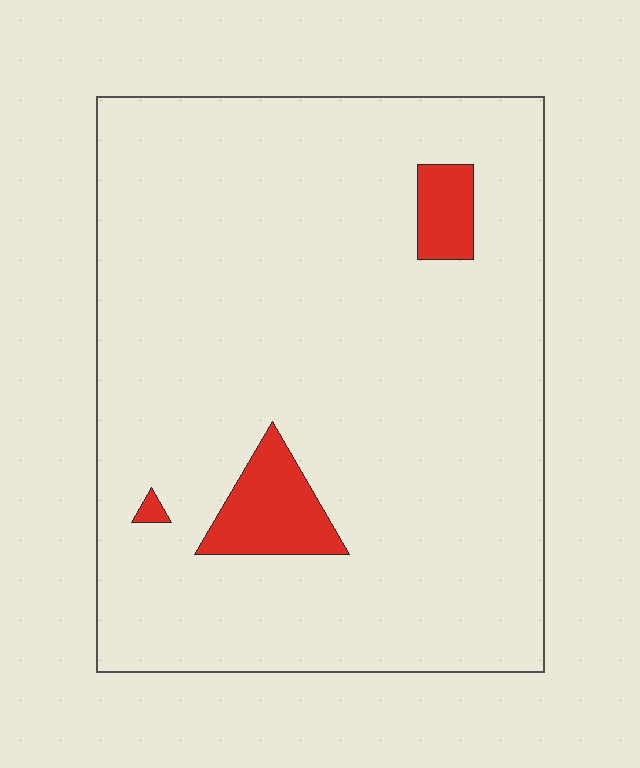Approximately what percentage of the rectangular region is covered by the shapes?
Approximately 5%.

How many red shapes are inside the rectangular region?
3.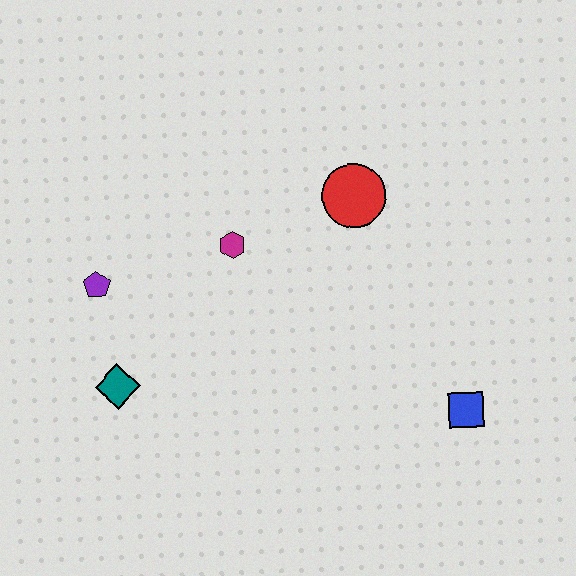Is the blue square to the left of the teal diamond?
No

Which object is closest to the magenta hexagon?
The red circle is closest to the magenta hexagon.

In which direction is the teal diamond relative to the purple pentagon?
The teal diamond is below the purple pentagon.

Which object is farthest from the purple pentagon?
The blue square is farthest from the purple pentagon.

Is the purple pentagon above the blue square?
Yes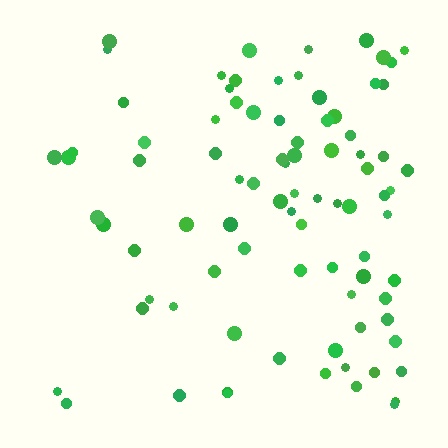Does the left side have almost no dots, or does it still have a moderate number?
Still a moderate number, just noticeably fewer than the right.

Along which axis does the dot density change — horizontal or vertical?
Horizontal.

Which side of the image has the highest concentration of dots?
The right.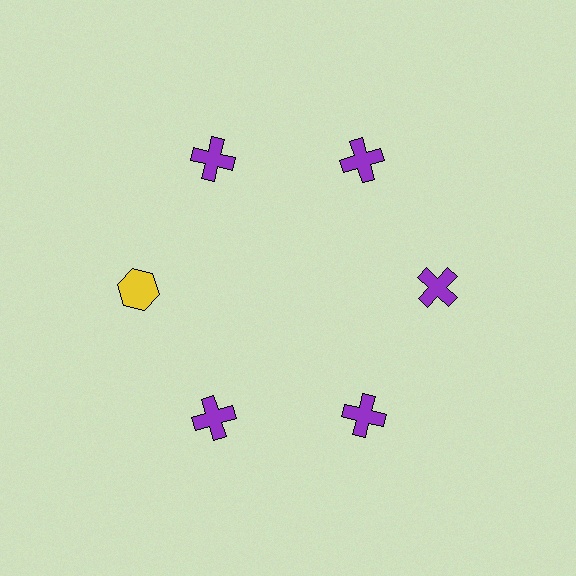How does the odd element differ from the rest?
It differs in both color (yellow instead of purple) and shape (hexagon instead of cross).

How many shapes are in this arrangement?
There are 6 shapes arranged in a ring pattern.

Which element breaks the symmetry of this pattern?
The yellow hexagon at roughly the 9 o'clock position breaks the symmetry. All other shapes are purple crosses.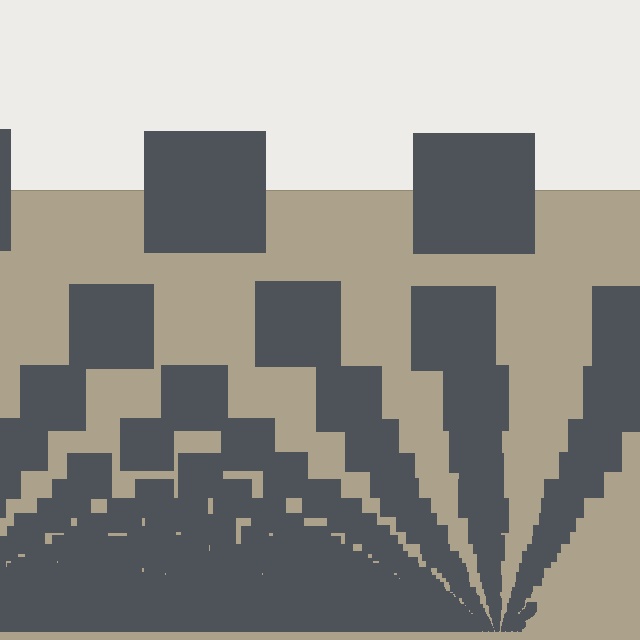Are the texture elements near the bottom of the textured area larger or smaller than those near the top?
Smaller. The gradient is inverted — elements near the bottom are smaller and denser.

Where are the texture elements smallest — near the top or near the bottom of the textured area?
Near the bottom.